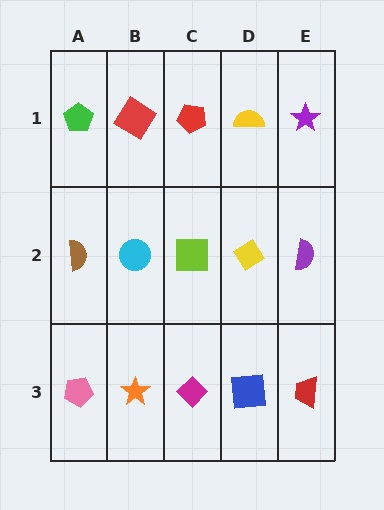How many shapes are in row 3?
5 shapes.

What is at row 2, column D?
A yellow diamond.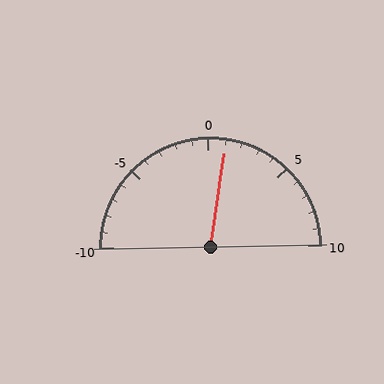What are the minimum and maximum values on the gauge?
The gauge ranges from -10 to 10.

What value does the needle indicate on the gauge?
The needle indicates approximately 1.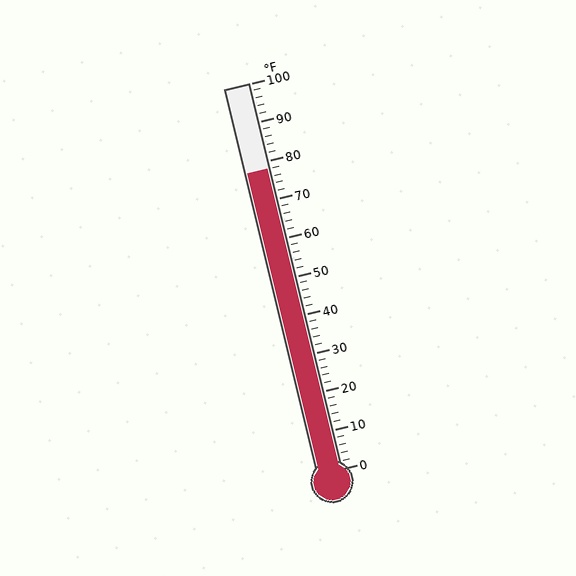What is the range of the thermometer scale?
The thermometer scale ranges from 0°F to 100°F.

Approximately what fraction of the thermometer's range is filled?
The thermometer is filled to approximately 80% of its range.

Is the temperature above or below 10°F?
The temperature is above 10°F.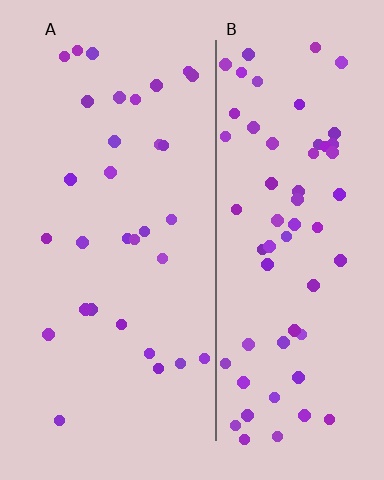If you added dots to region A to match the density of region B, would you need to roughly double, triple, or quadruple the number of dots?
Approximately double.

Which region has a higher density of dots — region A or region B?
B (the right).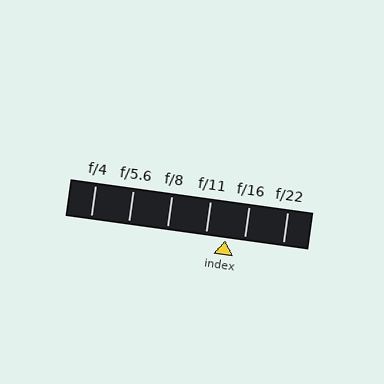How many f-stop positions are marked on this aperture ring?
There are 6 f-stop positions marked.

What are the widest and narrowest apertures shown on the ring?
The widest aperture shown is f/4 and the narrowest is f/22.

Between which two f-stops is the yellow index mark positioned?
The index mark is between f/11 and f/16.